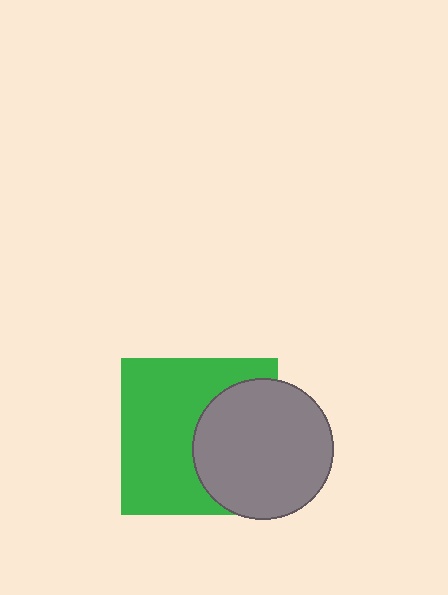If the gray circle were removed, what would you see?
You would see the complete green square.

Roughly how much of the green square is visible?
About half of it is visible (roughly 60%).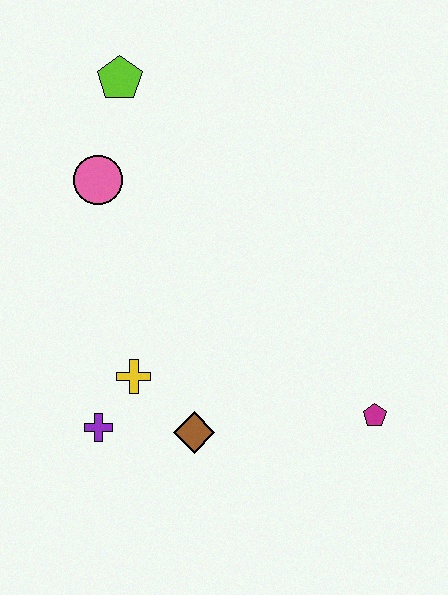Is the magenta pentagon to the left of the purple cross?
No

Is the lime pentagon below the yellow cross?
No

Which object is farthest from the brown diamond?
The lime pentagon is farthest from the brown diamond.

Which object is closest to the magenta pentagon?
The brown diamond is closest to the magenta pentagon.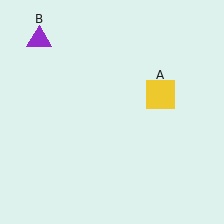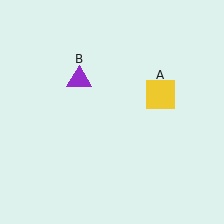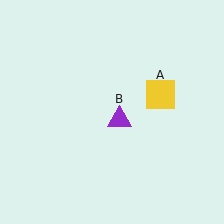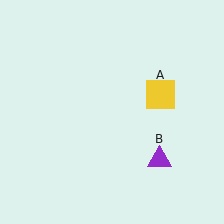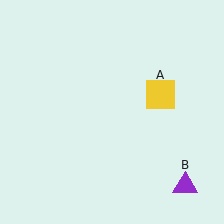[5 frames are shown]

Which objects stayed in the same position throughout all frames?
Yellow square (object A) remained stationary.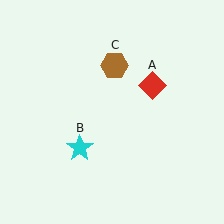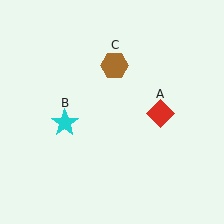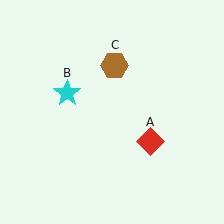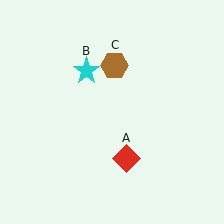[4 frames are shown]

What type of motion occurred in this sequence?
The red diamond (object A), cyan star (object B) rotated clockwise around the center of the scene.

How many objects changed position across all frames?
2 objects changed position: red diamond (object A), cyan star (object B).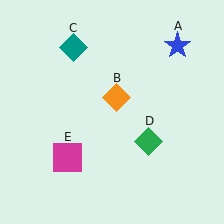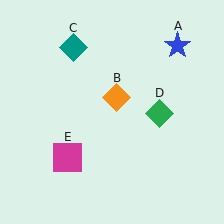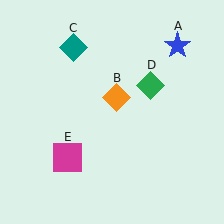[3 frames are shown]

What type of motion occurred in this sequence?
The green diamond (object D) rotated counterclockwise around the center of the scene.